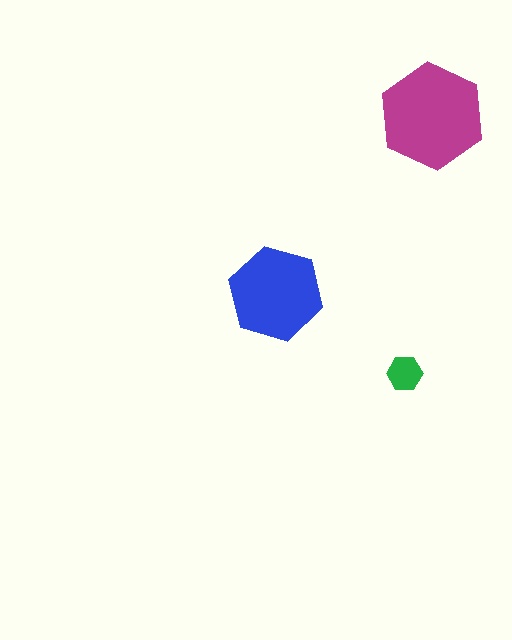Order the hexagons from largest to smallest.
the magenta one, the blue one, the green one.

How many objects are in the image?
There are 3 objects in the image.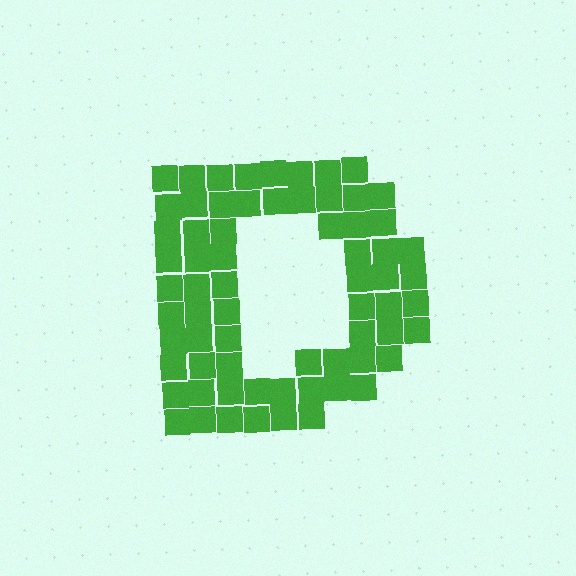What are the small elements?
The small elements are squares.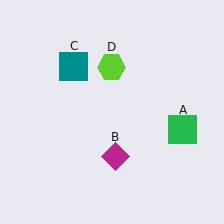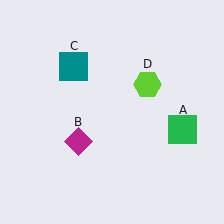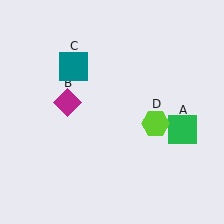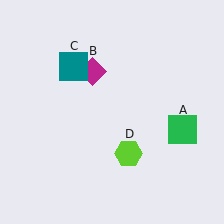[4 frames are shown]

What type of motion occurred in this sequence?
The magenta diamond (object B), lime hexagon (object D) rotated clockwise around the center of the scene.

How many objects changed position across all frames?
2 objects changed position: magenta diamond (object B), lime hexagon (object D).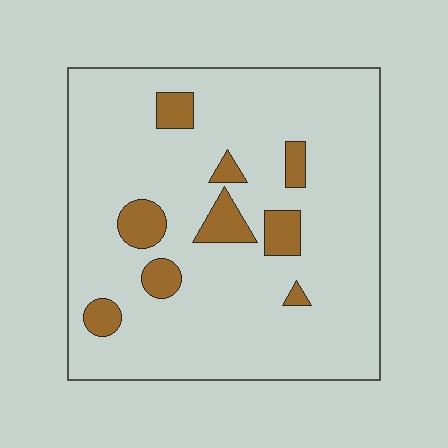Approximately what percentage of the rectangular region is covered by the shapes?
Approximately 10%.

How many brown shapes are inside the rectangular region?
9.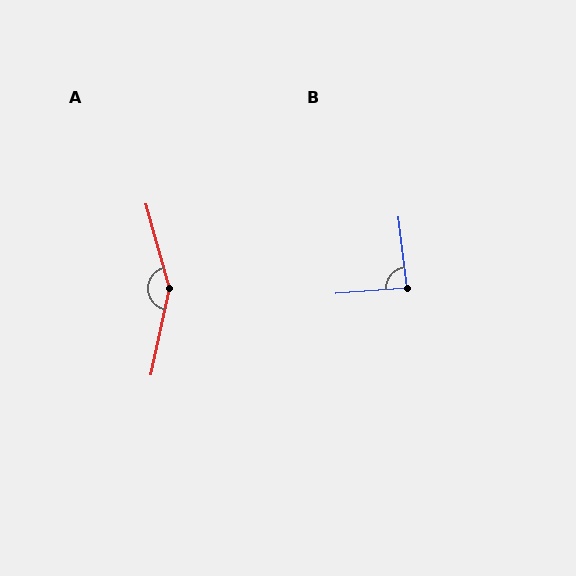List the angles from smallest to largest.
B (87°), A (152°).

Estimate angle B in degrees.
Approximately 87 degrees.